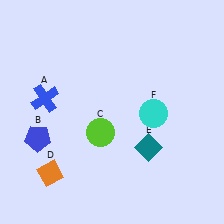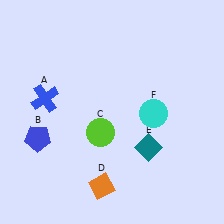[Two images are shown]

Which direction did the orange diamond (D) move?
The orange diamond (D) moved right.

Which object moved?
The orange diamond (D) moved right.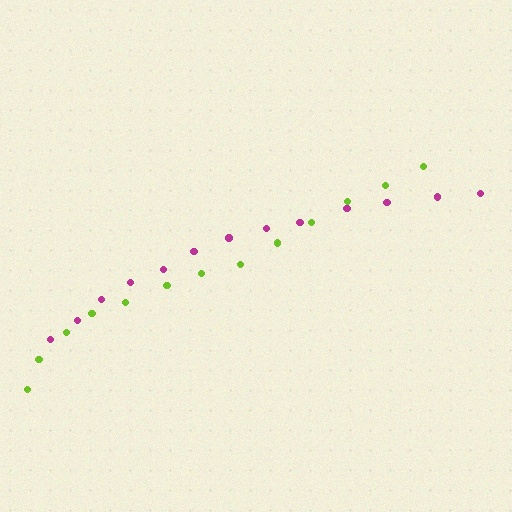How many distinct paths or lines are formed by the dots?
There are 2 distinct paths.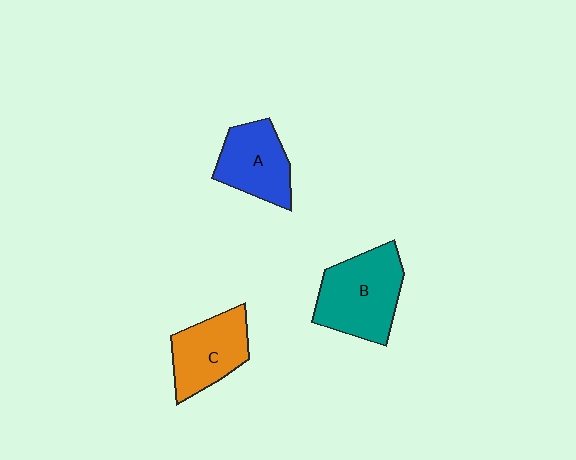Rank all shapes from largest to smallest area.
From largest to smallest: B (teal), C (orange), A (blue).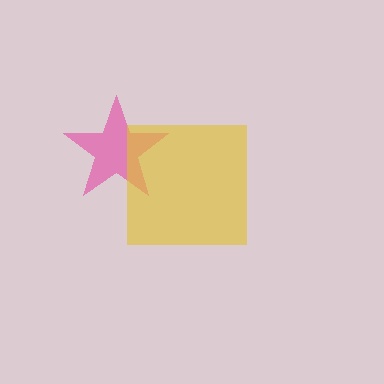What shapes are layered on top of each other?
The layered shapes are: a pink star, a yellow square.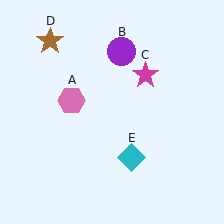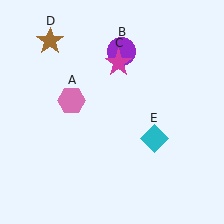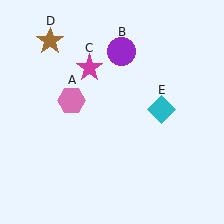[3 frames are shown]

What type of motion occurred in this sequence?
The magenta star (object C), cyan diamond (object E) rotated counterclockwise around the center of the scene.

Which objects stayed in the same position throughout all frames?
Pink hexagon (object A) and purple circle (object B) and brown star (object D) remained stationary.